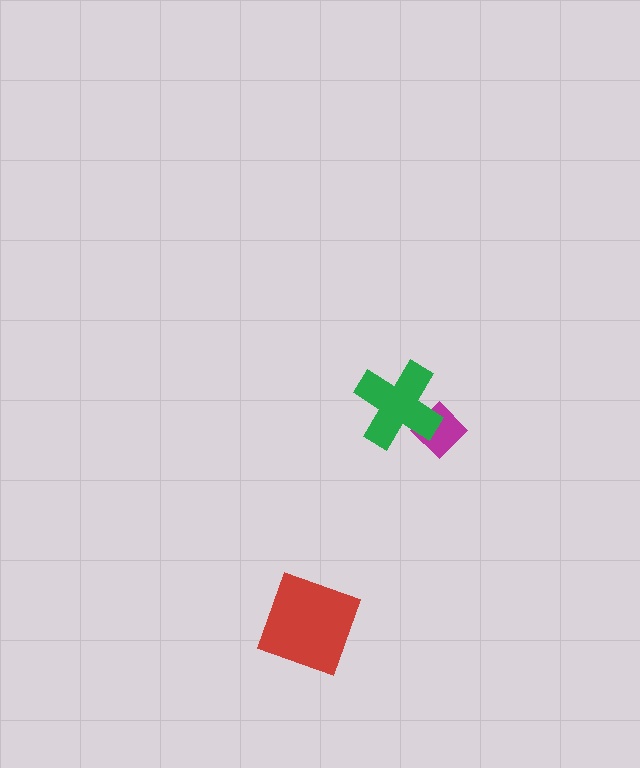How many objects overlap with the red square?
0 objects overlap with the red square.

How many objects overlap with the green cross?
1 object overlaps with the green cross.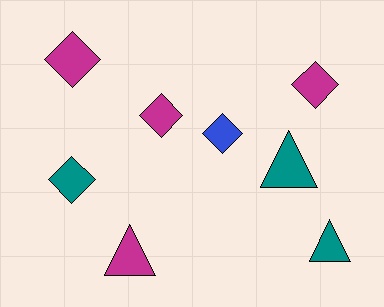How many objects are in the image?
There are 8 objects.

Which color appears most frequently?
Magenta, with 4 objects.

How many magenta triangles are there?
There is 1 magenta triangle.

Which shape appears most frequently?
Diamond, with 5 objects.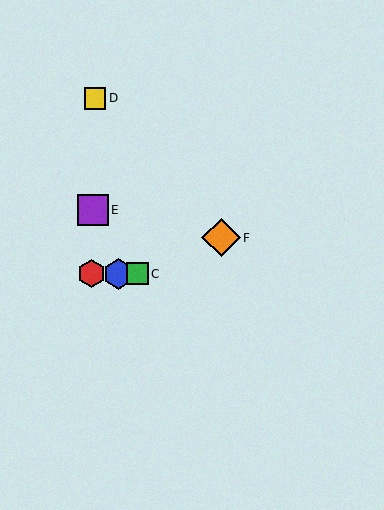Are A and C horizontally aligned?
Yes, both are at y≈274.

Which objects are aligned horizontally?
Objects A, B, C are aligned horizontally.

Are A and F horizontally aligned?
No, A is at y≈274 and F is at y≈238.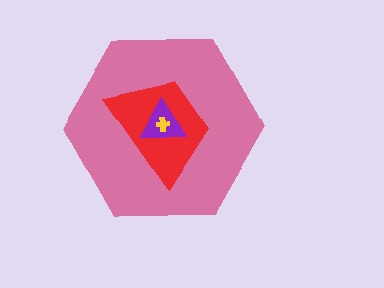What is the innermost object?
The yellow cross.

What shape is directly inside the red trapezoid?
The purple triangle.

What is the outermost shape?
The pink hexagon.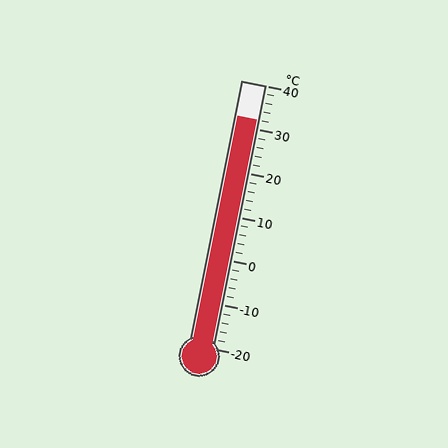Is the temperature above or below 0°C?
The temperature is above 0°C.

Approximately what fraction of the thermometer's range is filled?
The thermometer is filled to approximately 85% of its range.